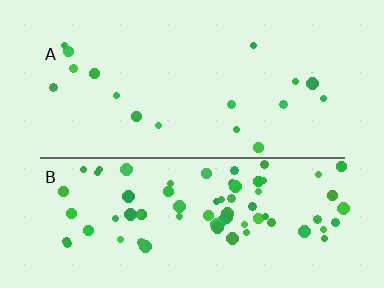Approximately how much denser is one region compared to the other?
Approximately 4.5× — region B over region A.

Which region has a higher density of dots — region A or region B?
B (the bottom).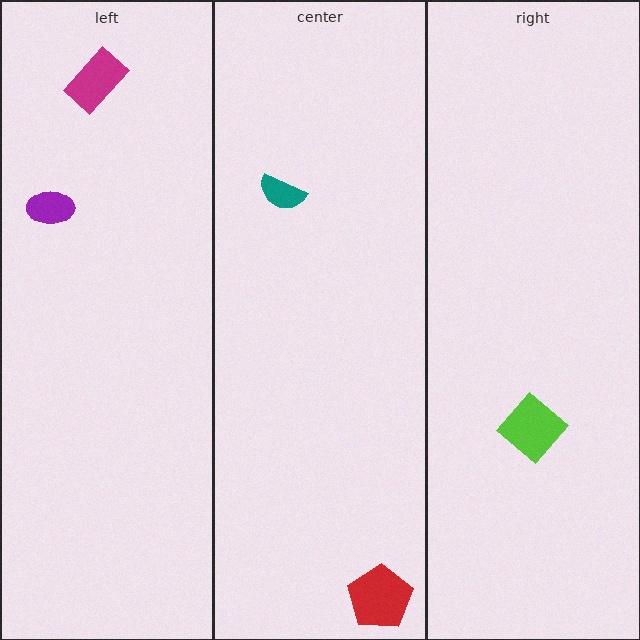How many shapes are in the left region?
2.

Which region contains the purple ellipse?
The left region.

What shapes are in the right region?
The lime diamond.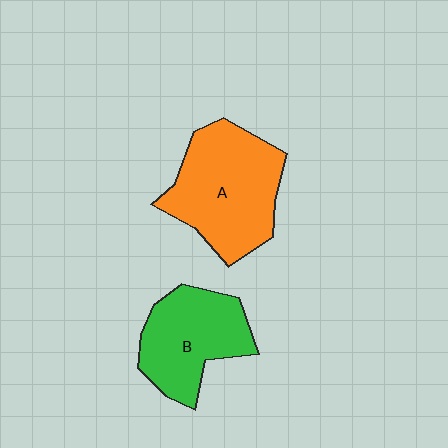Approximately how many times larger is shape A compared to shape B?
Approximately 1.3 times.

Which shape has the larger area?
Shape A (orange).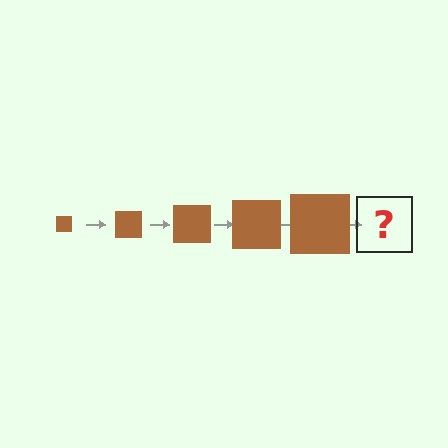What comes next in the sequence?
The next element should be a brown square, larger than the previous one.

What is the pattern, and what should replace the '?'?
The pattern is that the square gets progressively larger each step. The '?' should be a brown square, larger than the previous one.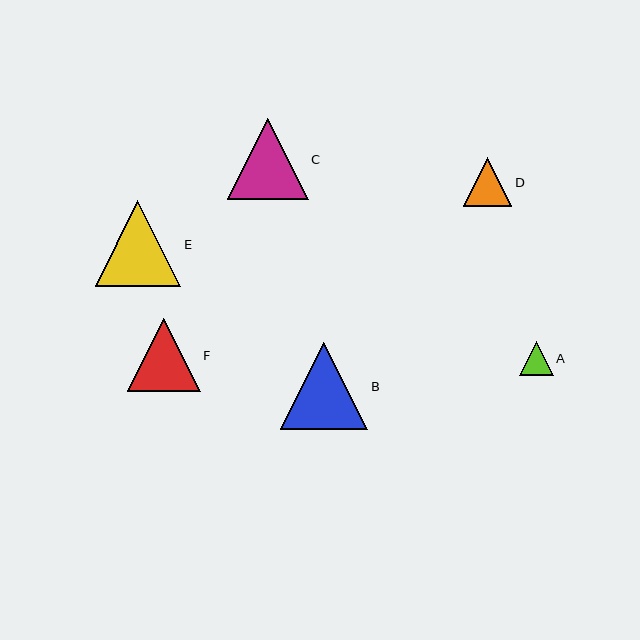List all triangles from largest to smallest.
From largest to smallest: B, E, C, F, D, A.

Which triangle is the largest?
Triangle B is the largest with a size of approximately 87 pixels.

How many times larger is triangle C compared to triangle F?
Triangle C is approximately 1.1 times the size of triangle F.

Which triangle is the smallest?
Triangle A is the smallest with a size of approximately 34 pixels.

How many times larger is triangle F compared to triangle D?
Triangle F is approximately 1.5 times the size of triangle D.